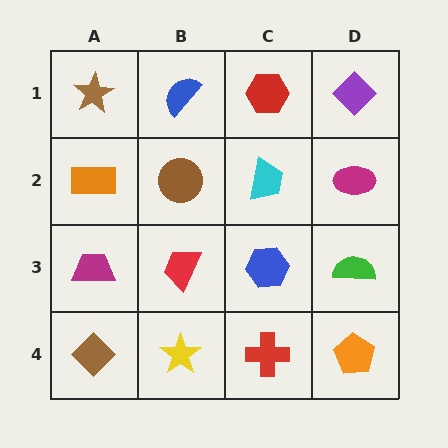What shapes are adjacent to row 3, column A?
An orange rectangle (row 2, column A), a brown diamond (row 4, column A), a red trapezoid (row 3, column B).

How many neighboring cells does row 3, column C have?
4.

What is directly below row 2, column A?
A magenta trapezoid.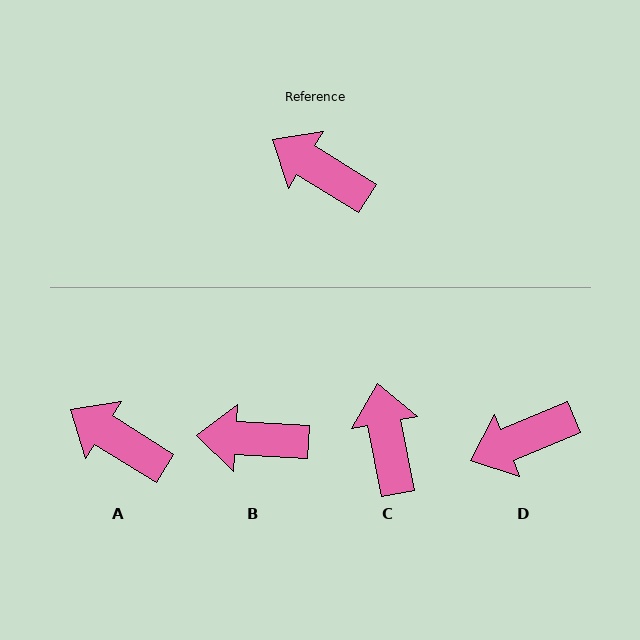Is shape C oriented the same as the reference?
No, it is off by about 48 degrees.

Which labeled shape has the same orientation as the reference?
A.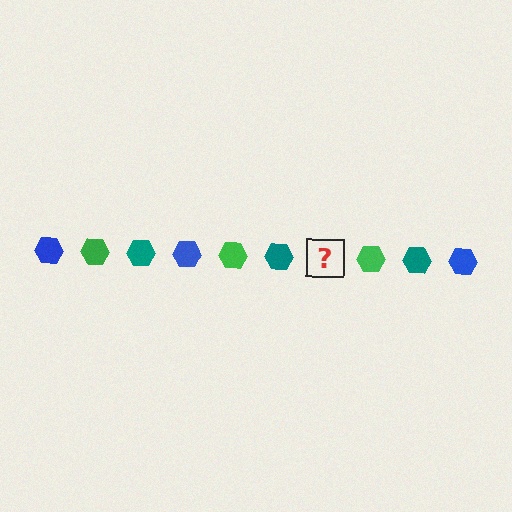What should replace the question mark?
The question mark should be replaced with a blue hexagon.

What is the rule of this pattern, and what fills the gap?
The rule is that the pattern cycles through blue, green, teal hexagons. The gap should be filled with a blue hexagon.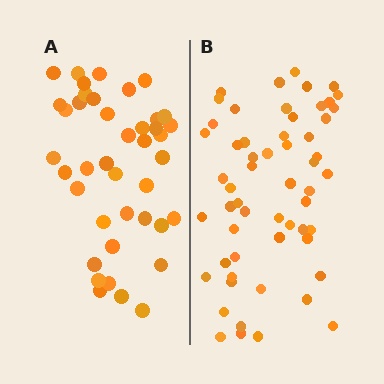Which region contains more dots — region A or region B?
Region B (the right region) has more dots.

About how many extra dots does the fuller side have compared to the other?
Region B has approximately 15 more dots than region A.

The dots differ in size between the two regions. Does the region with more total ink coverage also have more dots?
No. Region A has more total ink coverage because its dots are larger, but region B actually contains more individual dots. Total area can be misleading — the number of items is what matters here.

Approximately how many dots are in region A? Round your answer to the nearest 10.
About 40 dots. (The exact count is 41, which rounds to 40.)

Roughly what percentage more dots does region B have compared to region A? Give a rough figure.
About 40% more.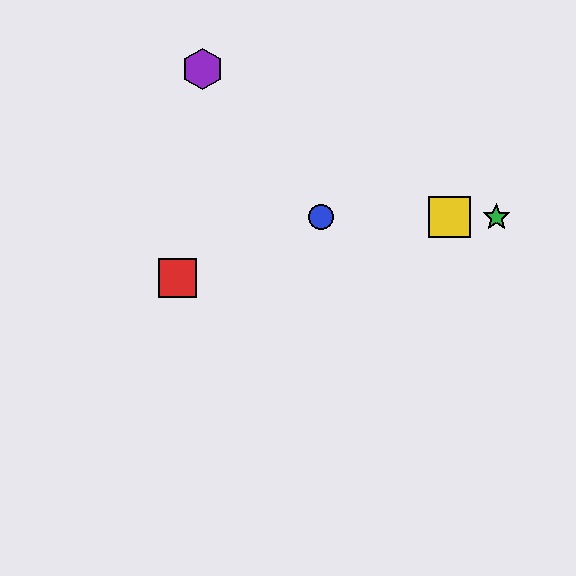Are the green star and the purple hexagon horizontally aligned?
No, the green star is at y≈217 and the purple hexagon is at y≈69.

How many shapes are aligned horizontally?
3 shapes (the blue circle, the green star, the yellow square) are aligned horizontally.